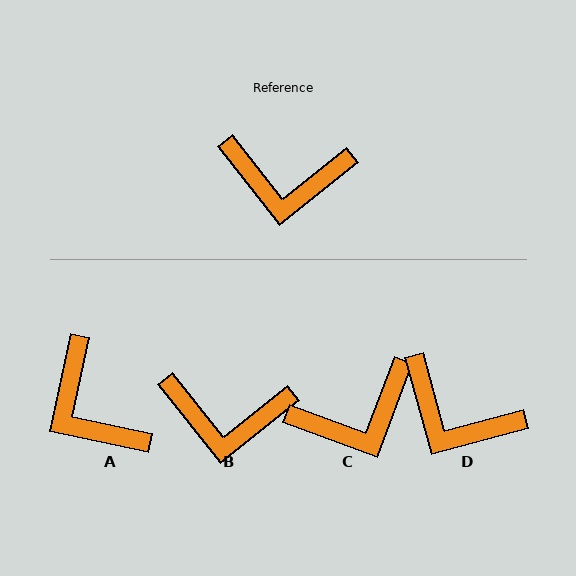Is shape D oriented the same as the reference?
No, it is off by about 23 degrees.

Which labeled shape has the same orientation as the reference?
B.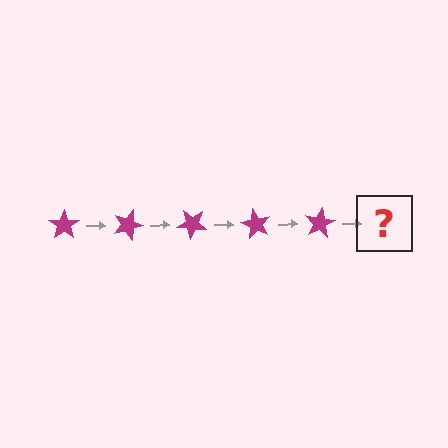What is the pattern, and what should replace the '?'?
The pattern is that the star rotates 20 degrees each step. The '?' should be a magenta star rotated 100 degrees.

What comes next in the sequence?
The next element should be a magenta star rotated 100 degrees.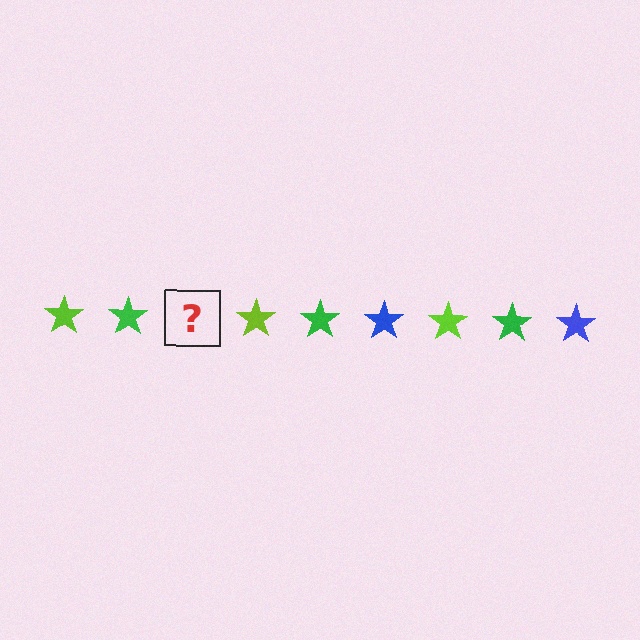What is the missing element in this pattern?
The missing element is a blue star.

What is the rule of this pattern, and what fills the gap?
The rule is that the pattern cycles through lime, green, blue stars. The gap should be filled with a blue star.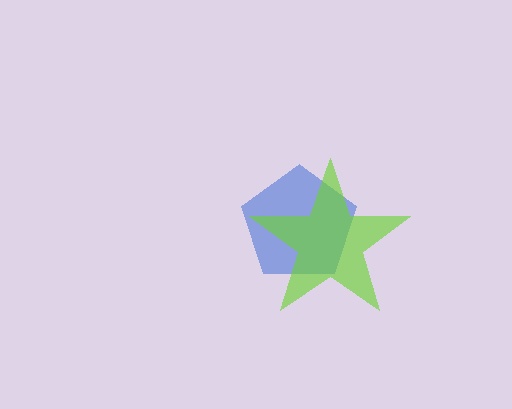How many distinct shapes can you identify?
There are 2 distinct shapes: a blue pentagon, a lime star.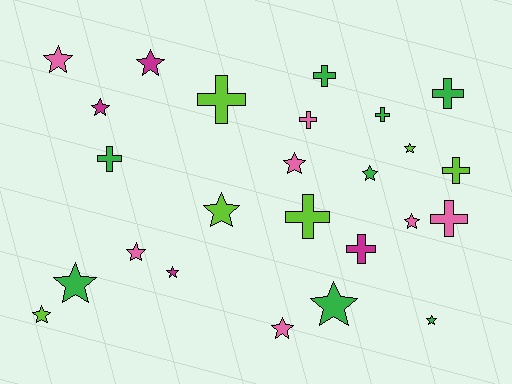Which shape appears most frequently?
Star, with 15 objects.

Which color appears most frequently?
Green, with 8 objects.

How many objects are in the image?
There are 25 objects.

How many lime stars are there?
There are 3 lime stars.